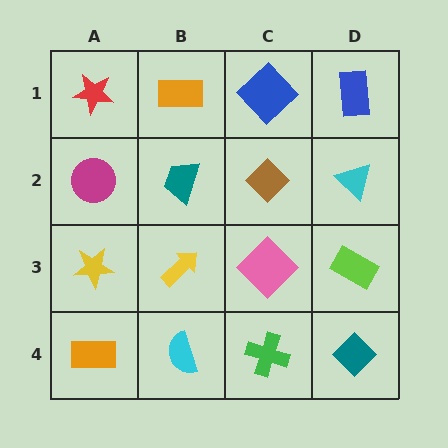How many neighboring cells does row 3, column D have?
3.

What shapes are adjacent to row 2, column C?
A blue diamond (row 1, column C), a pink diamond (row 3, column C), a teal trapezoid (row 2, column B), a cyan triangle (row 2, column D).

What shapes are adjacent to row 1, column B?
A teal trapezoid (row 2, column B), a red star (row 1, column A), a blue diamond (row 1, column C).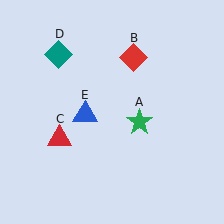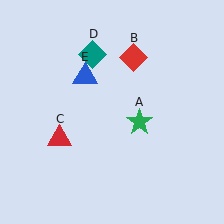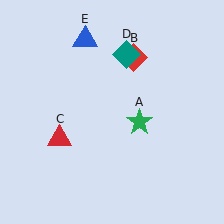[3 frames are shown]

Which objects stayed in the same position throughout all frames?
Green star (object A) and red diamond (object B) and red triangle (object C) remained stationary.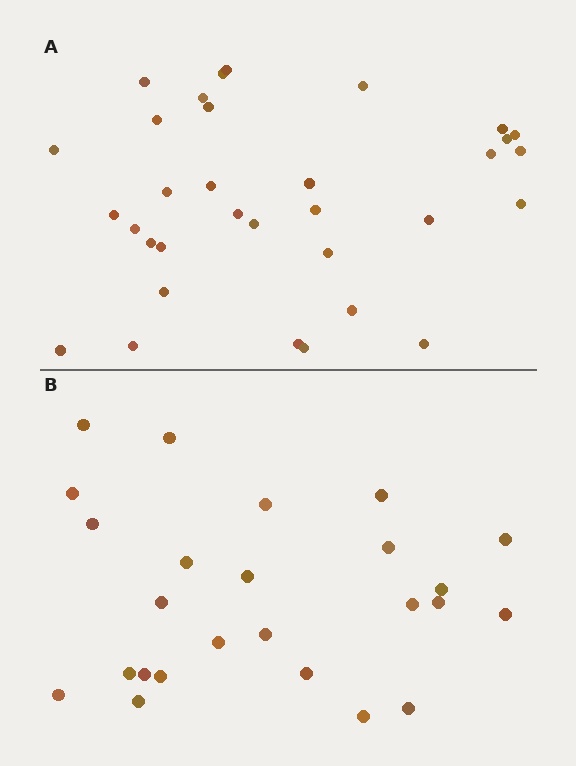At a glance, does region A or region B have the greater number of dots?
Region A (the top region) has more dots.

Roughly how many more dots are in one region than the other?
Region A has roughly 8 or so more dots than region B.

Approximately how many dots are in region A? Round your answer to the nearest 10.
About 30 dots. (The exact count is 33, which rounds to 30.)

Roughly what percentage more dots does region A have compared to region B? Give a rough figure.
About 30% more.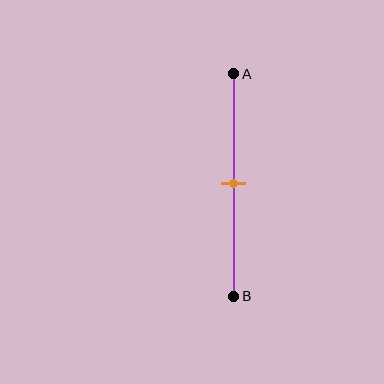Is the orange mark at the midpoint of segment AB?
Yes, the mark is approximately at the midpoint.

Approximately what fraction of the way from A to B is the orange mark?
The orange mark is approximately 50% of the way from A to B.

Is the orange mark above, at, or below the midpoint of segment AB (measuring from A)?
The orange mark is approximately at the midpoint of segment AB.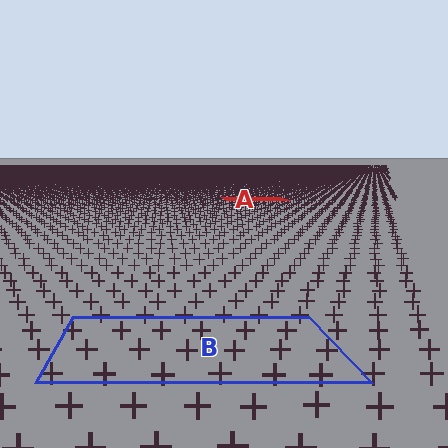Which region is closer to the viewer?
Region B is closer. The texture elements there are larger and more spread out.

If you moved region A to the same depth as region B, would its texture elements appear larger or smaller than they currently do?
They would appear larger. At a closer depth, the same texture elements are projected at a bigger on-screen size.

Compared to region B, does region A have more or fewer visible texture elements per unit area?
Region A has more texture elements per unit area — they are packed more densely because it is farther away.